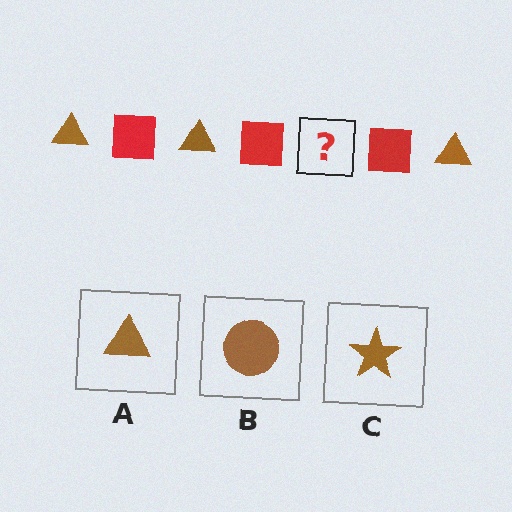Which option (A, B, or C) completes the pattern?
A.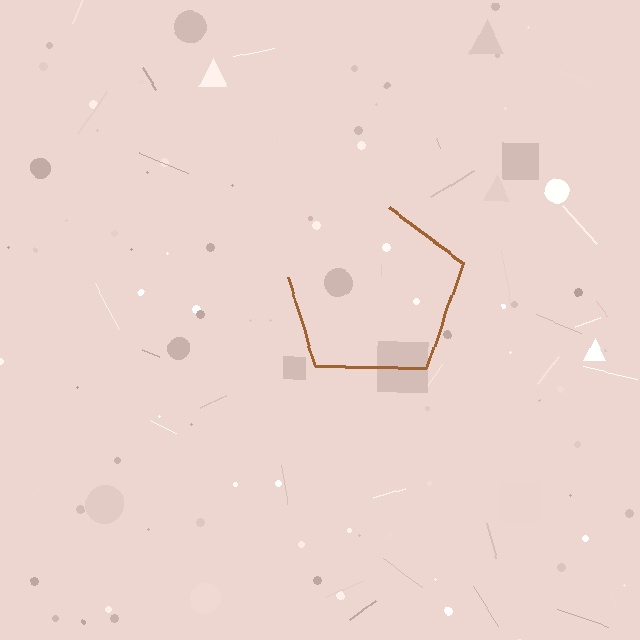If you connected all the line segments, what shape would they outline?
They would outline a pentagon.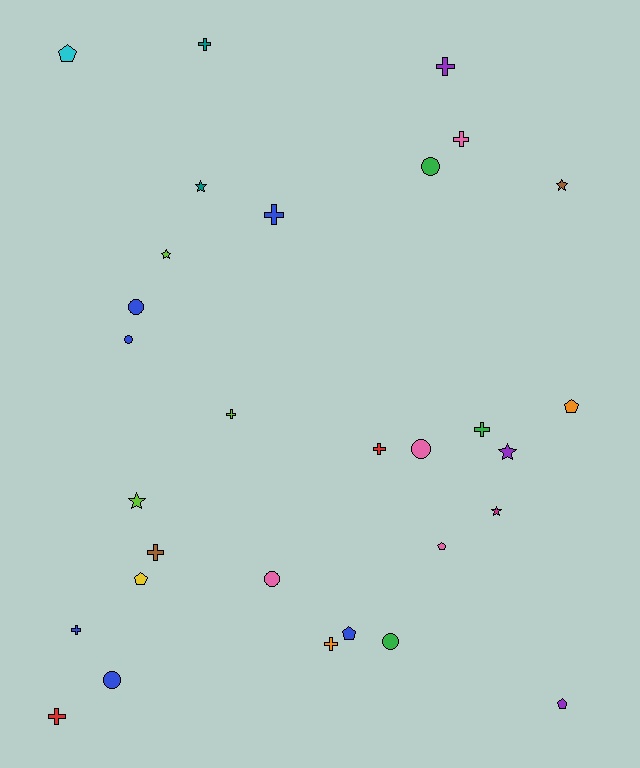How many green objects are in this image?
There are 3 green objects.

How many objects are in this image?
There are 30 objects.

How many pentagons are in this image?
There are 6 pentagons.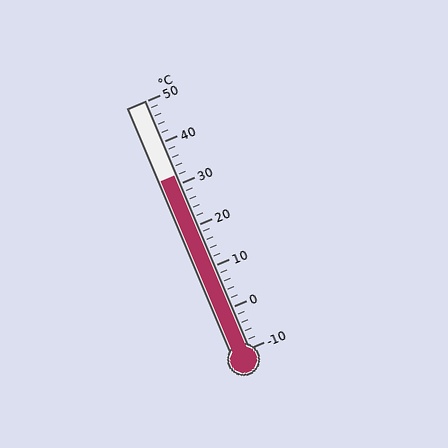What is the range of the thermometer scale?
The thermometer scale ranges from -10°C to 50°C.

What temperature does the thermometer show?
The thermometer shows approximately 32°C.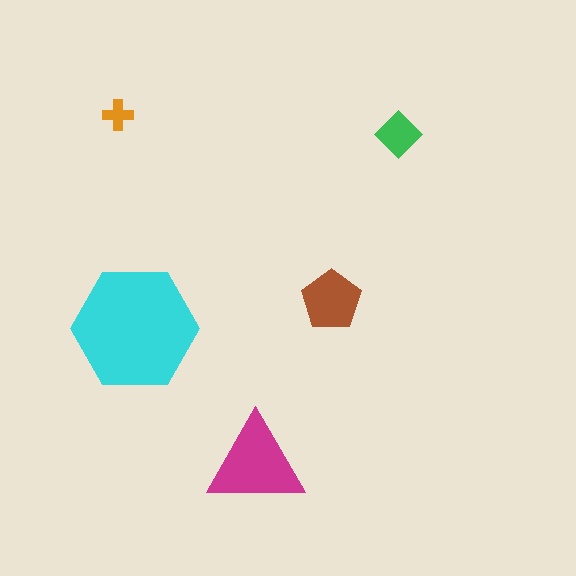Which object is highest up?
The orange cross is topmost.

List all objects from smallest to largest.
The orange cross, the green diamond, the brown pentagon, the magenta triangle, the cyan hexagon.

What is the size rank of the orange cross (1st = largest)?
5th.